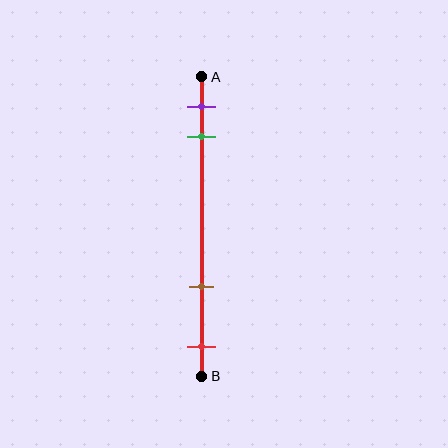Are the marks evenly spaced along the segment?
No, the marks are not evenly spaced.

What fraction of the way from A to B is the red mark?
The red mark is approximately 90% (0.9) of the way from A to B.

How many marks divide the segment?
There are 4 marks dividing the segment.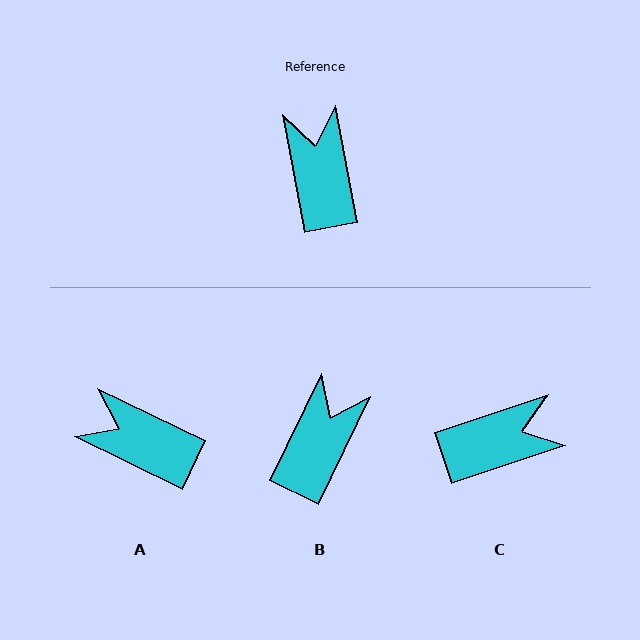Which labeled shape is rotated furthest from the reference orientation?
C, about 81 degrees away.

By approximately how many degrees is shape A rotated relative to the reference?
Approximately 54 degrees counter-clockwise.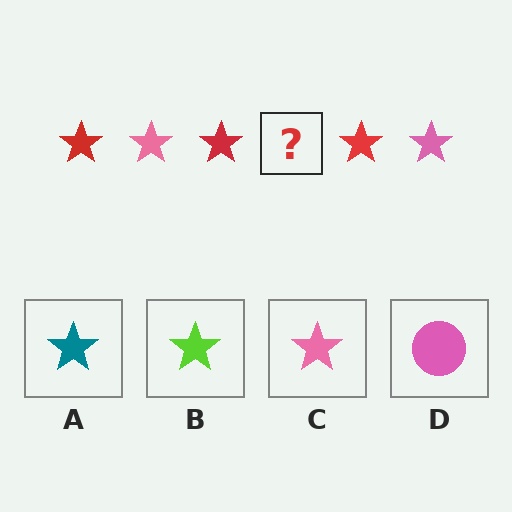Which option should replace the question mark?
Option C.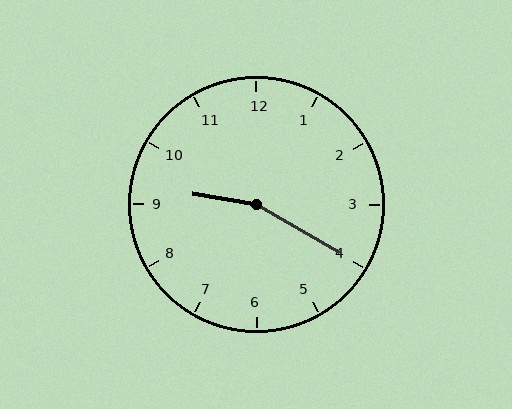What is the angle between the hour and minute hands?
Approximately 160 degrees.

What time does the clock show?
9:20.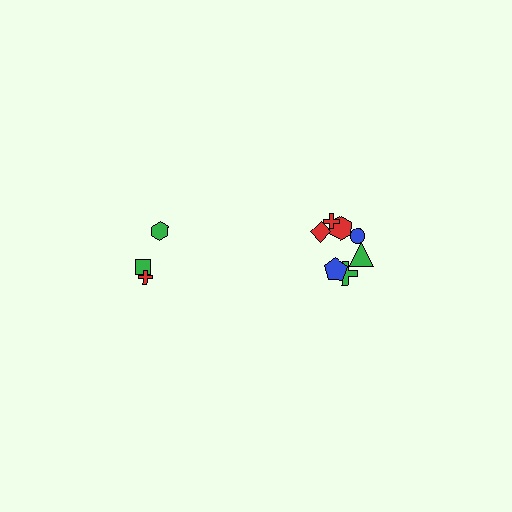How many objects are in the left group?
There are 3 objects.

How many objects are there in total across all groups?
There are 10 objects.